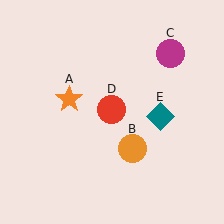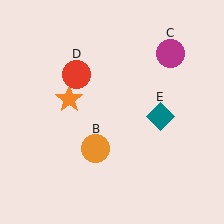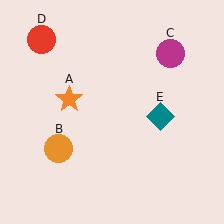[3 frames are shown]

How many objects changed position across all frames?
2 objects changed position: orange circle (object B), red circle (object D).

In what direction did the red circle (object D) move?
The red circle (object D) moved up and to the left.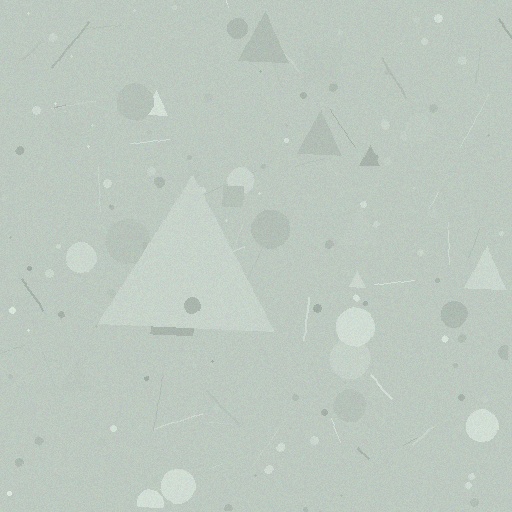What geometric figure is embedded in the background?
A triangle is embedded in the background.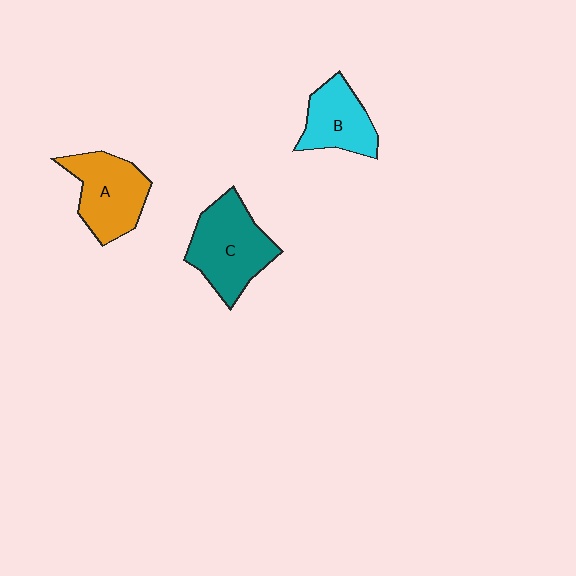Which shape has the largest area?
Shape C (teal).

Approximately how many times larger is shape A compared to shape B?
Approximately 1.2 times.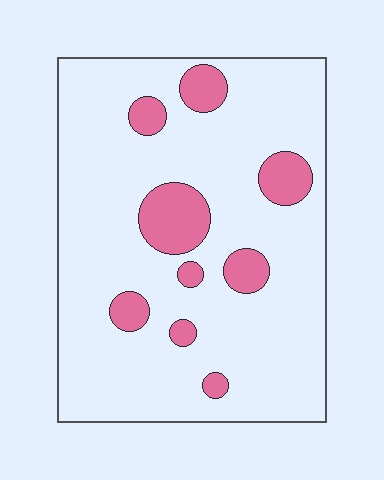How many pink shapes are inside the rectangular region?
9.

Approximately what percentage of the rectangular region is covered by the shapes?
Approximately 15%.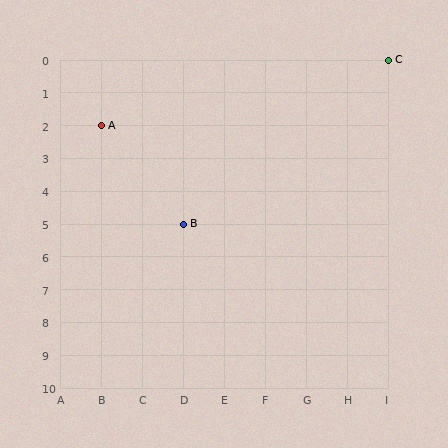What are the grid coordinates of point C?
Point C is at grid coordinates (I, 0).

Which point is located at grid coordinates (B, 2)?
Point A is at (B, 2).